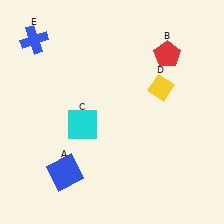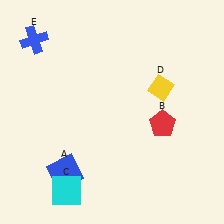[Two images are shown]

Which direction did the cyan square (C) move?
The cyan square (C) moved down.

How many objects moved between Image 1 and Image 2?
2 objects moved between the two images.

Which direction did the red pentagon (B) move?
The red pentagon (B) moved down.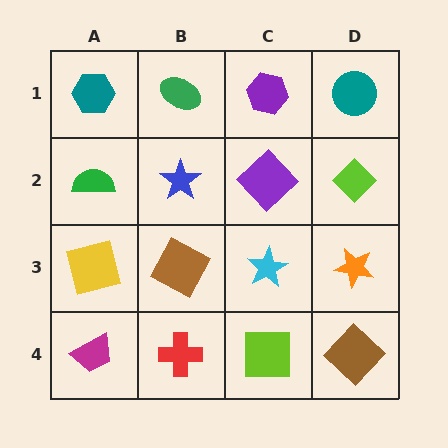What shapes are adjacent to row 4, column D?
An orange star (row 3, column D), a lime square (row 4, column C).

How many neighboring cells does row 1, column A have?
2.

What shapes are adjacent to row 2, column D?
A teal circle (row 1, column D), an orange star (row 3, column D), a purple diamond (row 2, column C).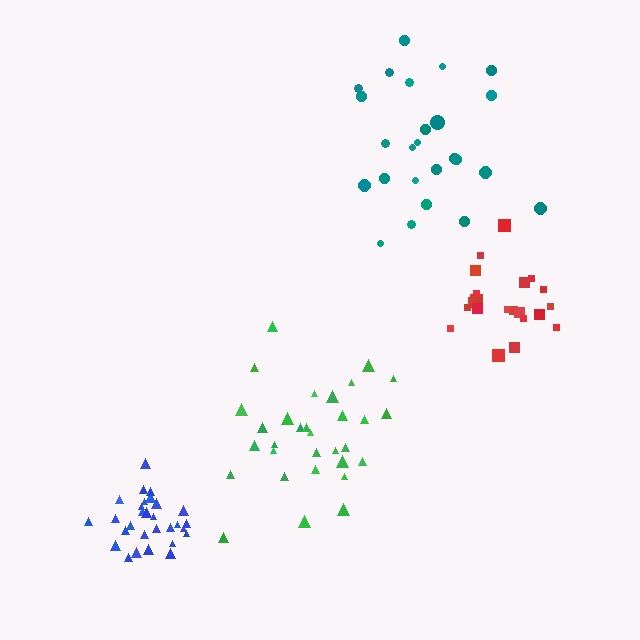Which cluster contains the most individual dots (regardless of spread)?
Green (31).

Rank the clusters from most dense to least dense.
blue, red, green, teal.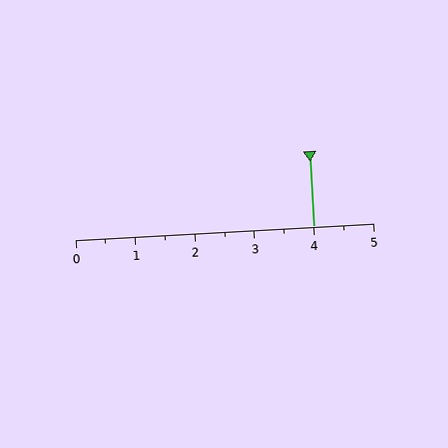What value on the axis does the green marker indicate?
The marker indicates approximately 4.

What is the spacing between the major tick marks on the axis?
The major ticks are spaced 1 apart.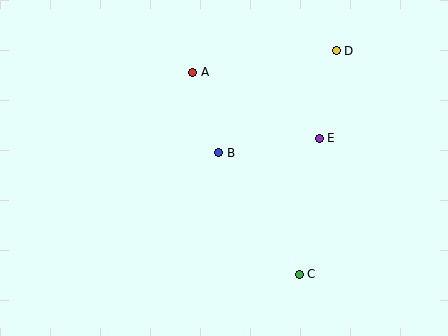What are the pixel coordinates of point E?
Point E is at (319, 138).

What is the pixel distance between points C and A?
The distance between C and A is 228 pixels.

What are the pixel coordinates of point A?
Point A is at (193, 72).